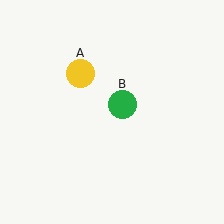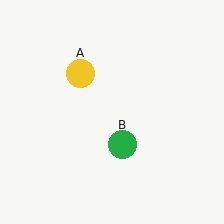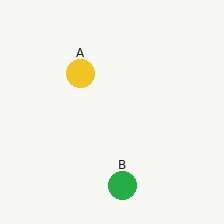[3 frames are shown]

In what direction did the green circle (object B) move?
The green circle (object B) moved down.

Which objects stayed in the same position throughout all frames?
Yellow circle (object A) remained stationary.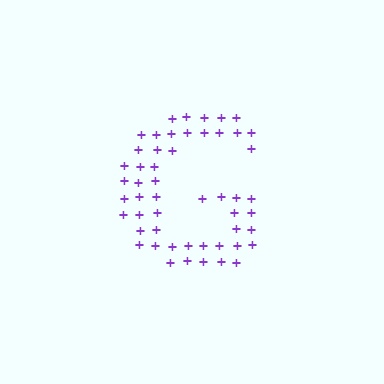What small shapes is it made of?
It is made of small plus signs.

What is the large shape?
The large shape is the letter G.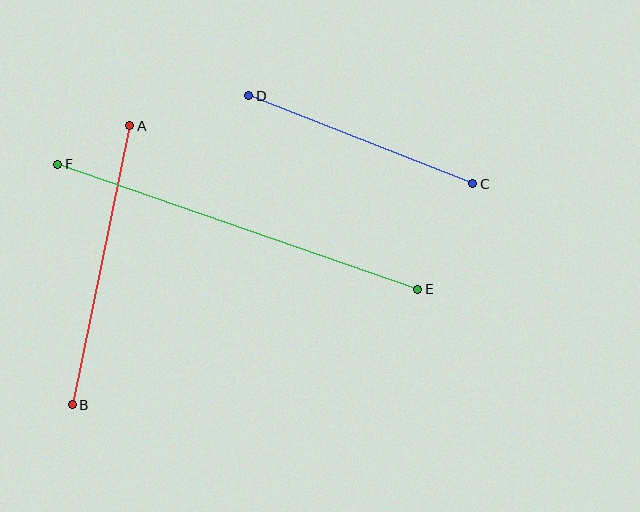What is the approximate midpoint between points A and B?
The midpoint is at approximately (101, 265) pixels.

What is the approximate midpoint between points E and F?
The midpoint is at approximately (238, 227) pixels.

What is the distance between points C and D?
The distance is approximately 240 pixels.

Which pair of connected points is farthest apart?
Points E and F are farthest apart.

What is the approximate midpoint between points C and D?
The midpoint is at approximately (361, 140) pixels.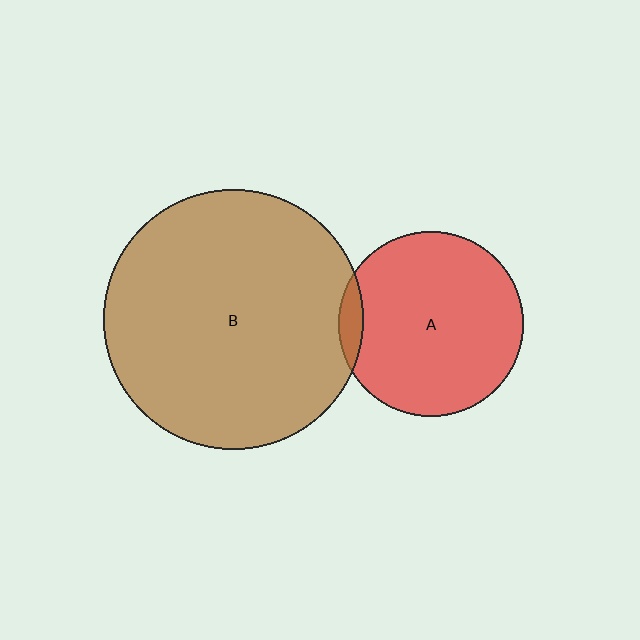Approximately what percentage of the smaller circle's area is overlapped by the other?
Approximately 5%.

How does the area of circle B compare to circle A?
Approximately 2.0 times.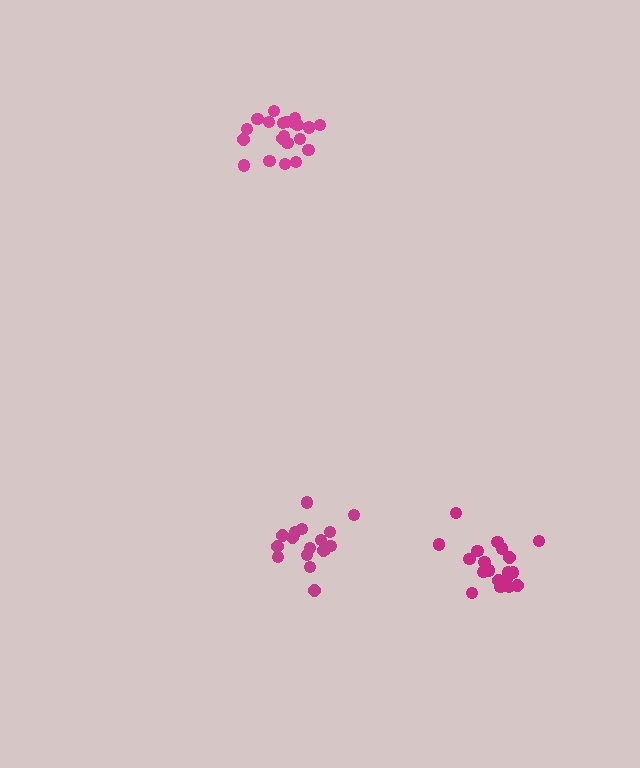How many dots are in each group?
Group 1: 20 dots, Group 2: 21 dots, Group 3: 17 dots (58 total).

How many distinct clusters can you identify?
There are 3 distinct clusters.